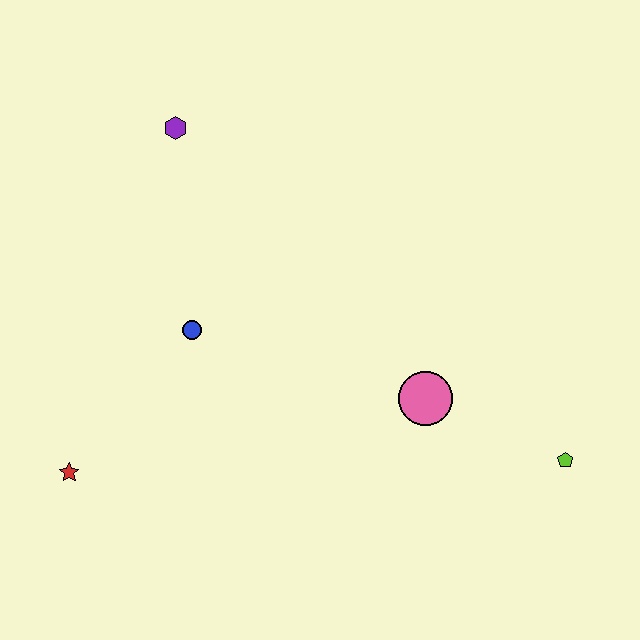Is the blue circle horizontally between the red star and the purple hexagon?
No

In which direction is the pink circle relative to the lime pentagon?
The pink circle is to the left of the lime pentagon.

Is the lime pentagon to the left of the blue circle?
No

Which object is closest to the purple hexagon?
The blue circle is closest to the purple hexagon.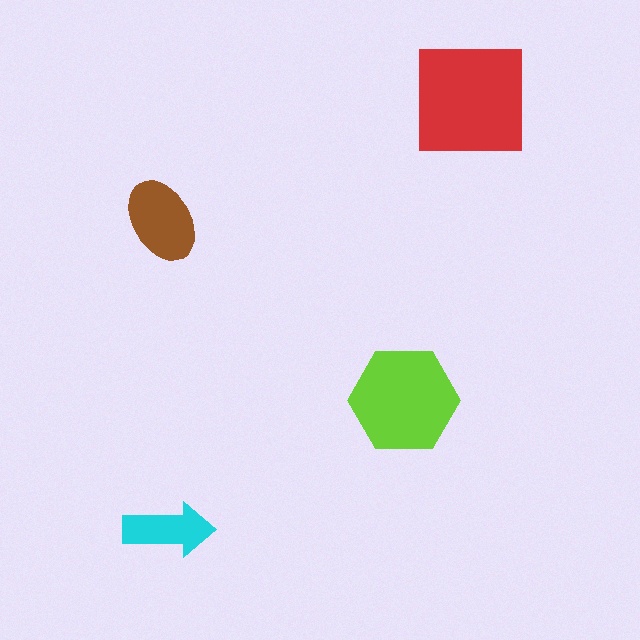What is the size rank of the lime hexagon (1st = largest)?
2nd.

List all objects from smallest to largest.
The cyan arrow, the brown ellipse, the lime hexagon, the red square.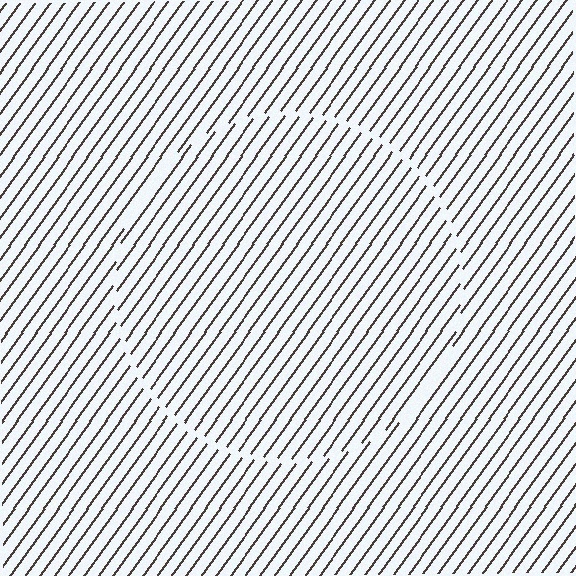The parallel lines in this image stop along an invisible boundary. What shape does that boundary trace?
An illusory circle. The interior of the shape contains the same grating, shifted by half a period — the contour is defined by the phase discontinuity where line-ends from the inner and outer gratings abut.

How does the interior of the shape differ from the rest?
The interior of the shape contains the same grating, shifted by half a period — the contour is defined by the phase discontinuity where line-ends from the inner and outer gratings abut.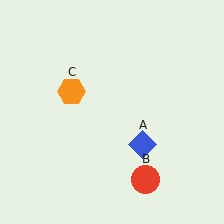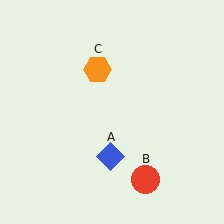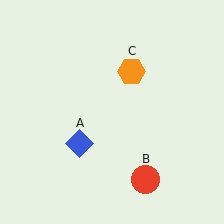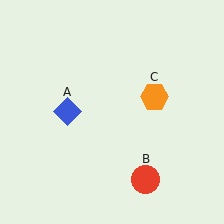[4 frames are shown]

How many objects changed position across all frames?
2 objects changed position: blue diamond (object A), orange hexagon (object C).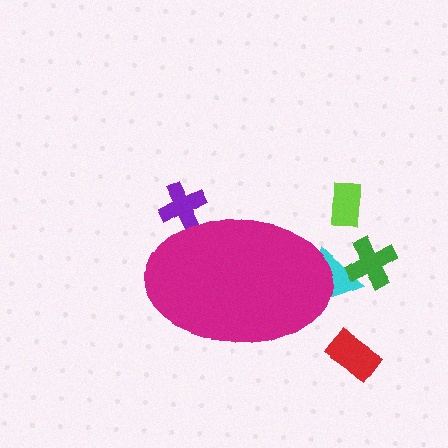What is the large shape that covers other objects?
A magenta ellipse.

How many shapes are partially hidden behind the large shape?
2 shapes are partially hidden.